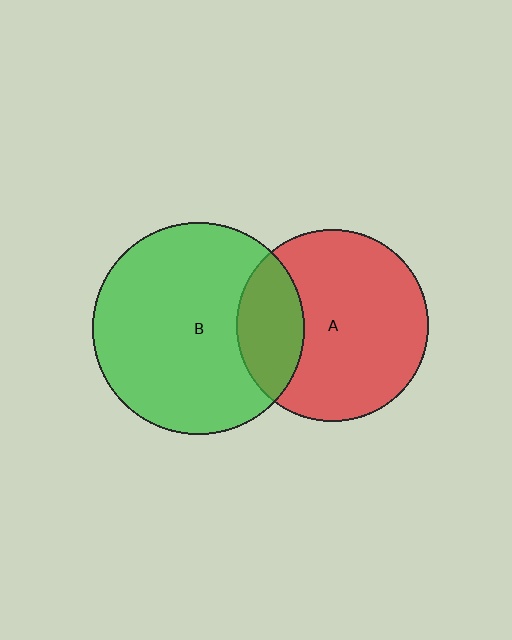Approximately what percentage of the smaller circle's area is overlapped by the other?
Approximately 25%.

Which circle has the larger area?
Circle B (green).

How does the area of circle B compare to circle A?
Approximately 1.2 times.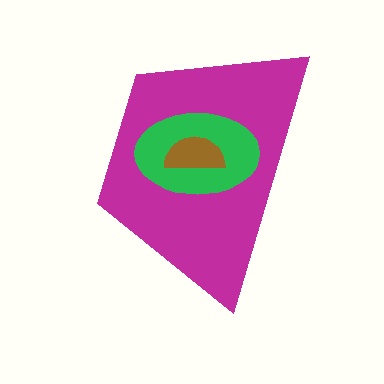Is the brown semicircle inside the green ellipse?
Yes.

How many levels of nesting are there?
3.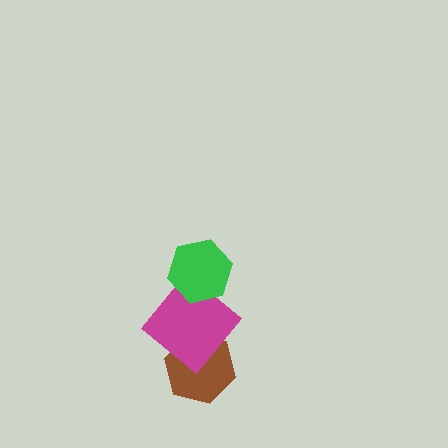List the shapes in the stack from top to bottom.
From top to bottom: the green hexagon, the magenta diamond, the brown hexagon.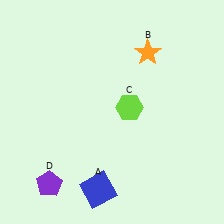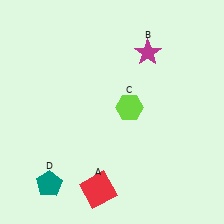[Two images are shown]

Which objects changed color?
A changed from blue to red. B changed from orange to magenta. D changed from purple to teal.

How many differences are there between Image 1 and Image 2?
There are 3 differences between the two images.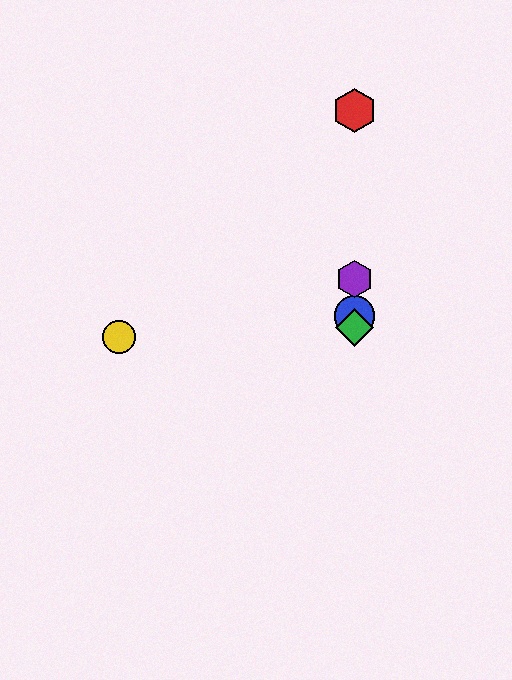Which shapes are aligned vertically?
The red hexagon, the blue circle, the green diamond, the purple hexagon are aligned vertically.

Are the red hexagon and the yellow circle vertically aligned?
No, the red hexagon is at x≈355 and the yellow circle is at x≈119.